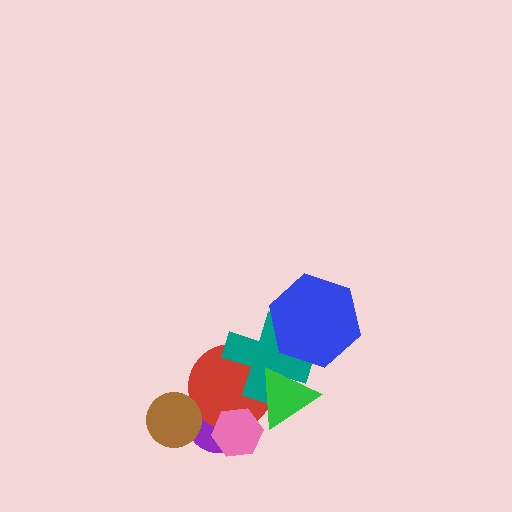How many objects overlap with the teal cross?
3 objects overlap with the teal cross.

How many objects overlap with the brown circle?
1 object overlaps with the brown circle.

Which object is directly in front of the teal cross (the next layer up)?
The blue hexagon is directly in front of the teal cross.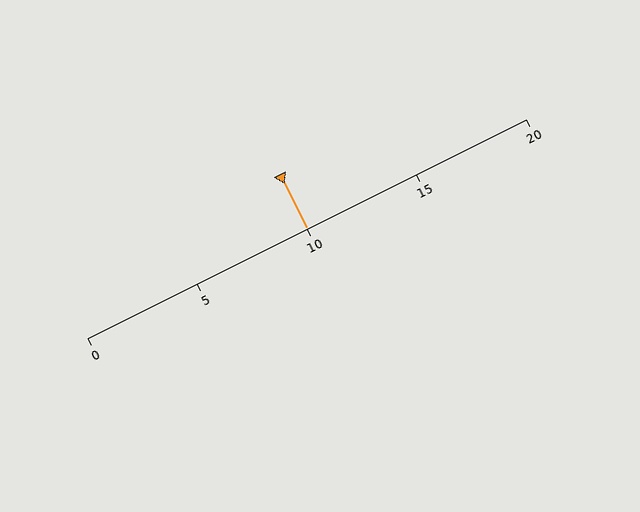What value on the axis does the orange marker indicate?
The marker indicates approximately 10.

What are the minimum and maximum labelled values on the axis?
The axis runs from 0 to 20.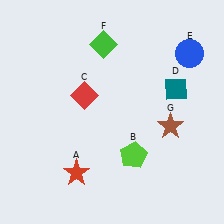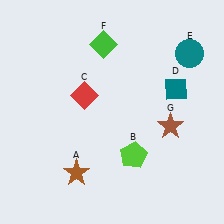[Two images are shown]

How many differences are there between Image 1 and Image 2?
There are 2 differences between the two images.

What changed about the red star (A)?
In Image 1, A is red. In Image 2, it changed to brown.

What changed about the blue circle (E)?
In Image 1, E is blue. In Image 2, it changed to teal.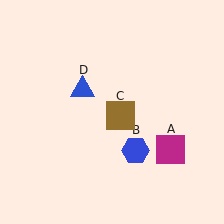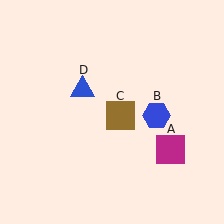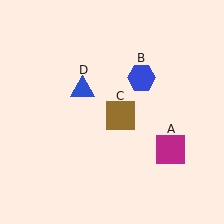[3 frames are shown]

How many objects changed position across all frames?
1 object changed position: blue hexagon (object B).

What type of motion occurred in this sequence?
The blue hexagon (object B) rotated counterclockwise around the center of the scene.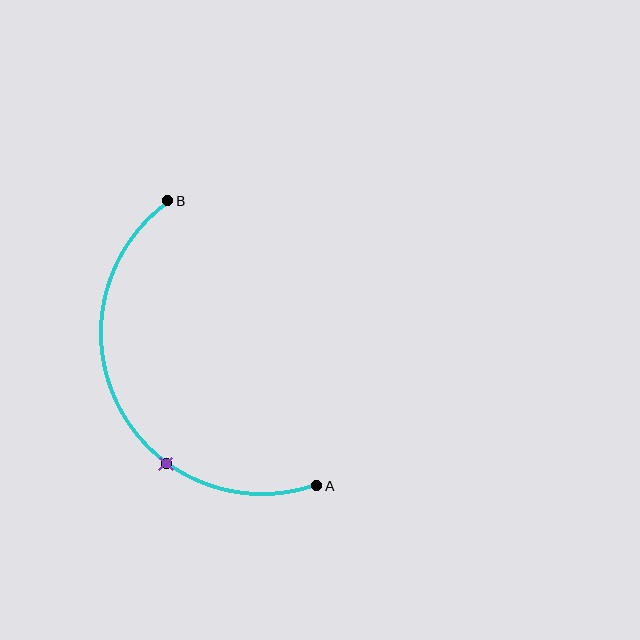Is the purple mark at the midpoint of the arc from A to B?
No. The purple mark lies on the arc but is closer to endpoint A. The arc midpoint would be at the point on the curve equidistant along the arc from both A and B.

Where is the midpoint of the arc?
The arc midpoint is the point on the curve farthest from the straight line joining A and B. It sits to the left of that line.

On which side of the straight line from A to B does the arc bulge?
The arc bulges to the left of the straight line connecting A and B.